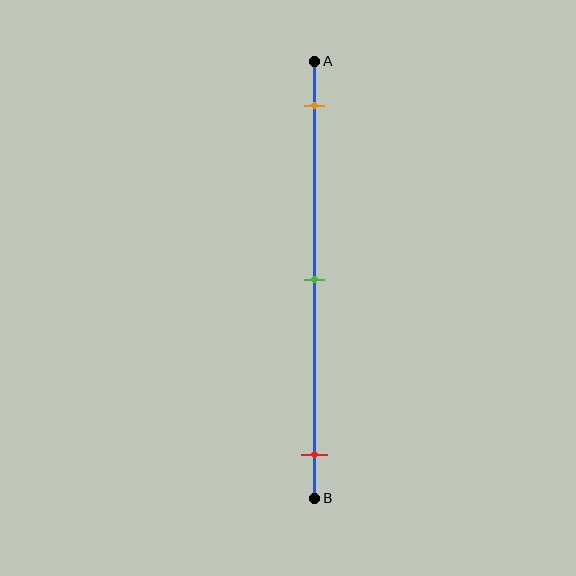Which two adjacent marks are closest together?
The orange and green marks are the closest adjacent pair.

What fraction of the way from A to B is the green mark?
The green mark is approximately 50% (0.5) of the way from A to B.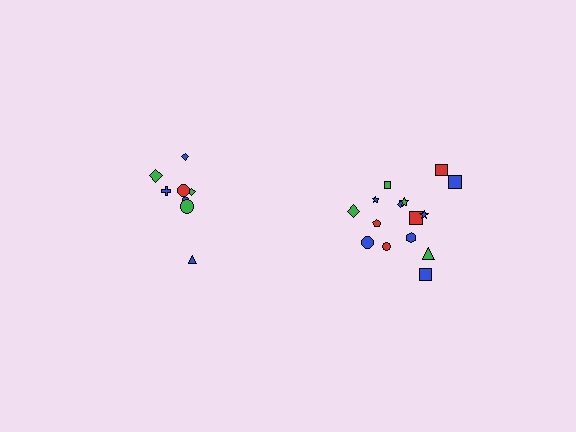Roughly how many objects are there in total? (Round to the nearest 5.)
Roughly 25 objects in total.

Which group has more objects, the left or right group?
The right group.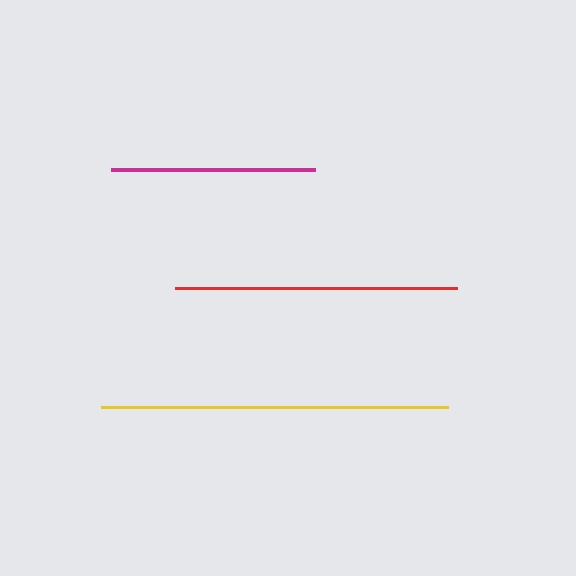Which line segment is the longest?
The yellow line is the longest at approximately 348 pixels.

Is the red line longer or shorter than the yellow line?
The yellow line is longer than the red line.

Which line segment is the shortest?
The magenta line is the shortest at approximately 204 pixels.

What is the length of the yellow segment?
The yellow segment is approximately 348 pixels long.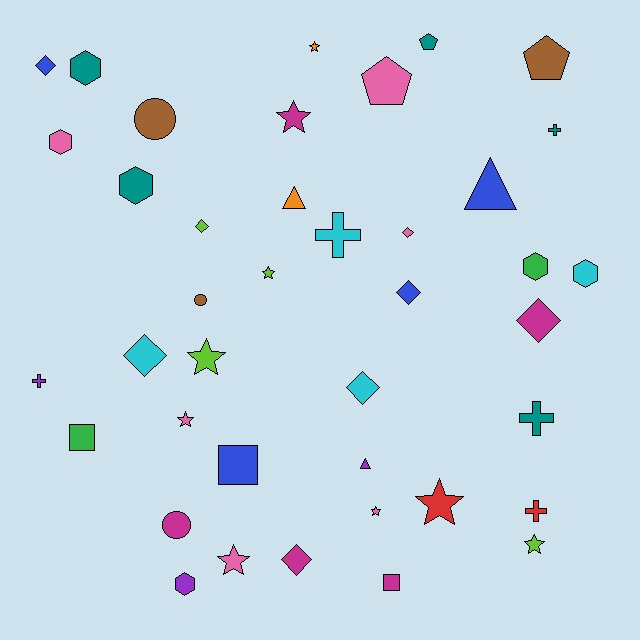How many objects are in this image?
There are 40 objects.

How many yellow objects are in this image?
There are no yellow objects.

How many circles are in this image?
There are 3 circles.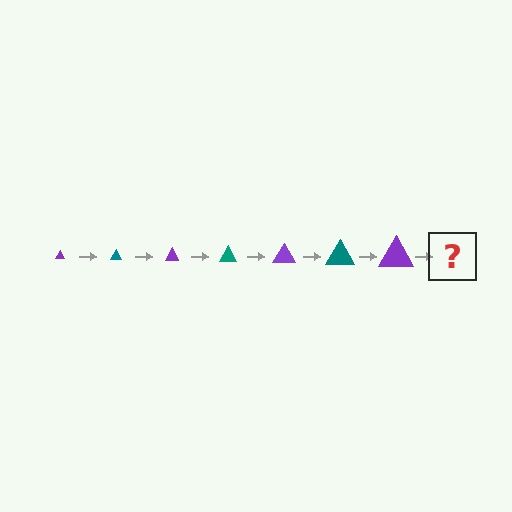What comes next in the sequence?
The next element should be a teal triangle, larger than the previous one.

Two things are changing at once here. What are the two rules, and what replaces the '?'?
The two rules are that the triangle grows larger each step and the color cycles through purple and teal. The '?' should be a teal triangle, larger than the previous one.